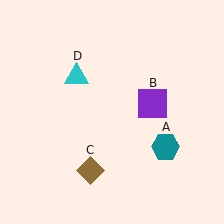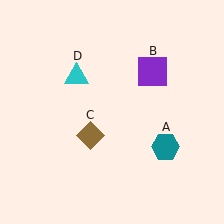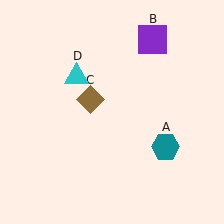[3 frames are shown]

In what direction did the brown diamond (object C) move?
The brown diamond (object C) moved up.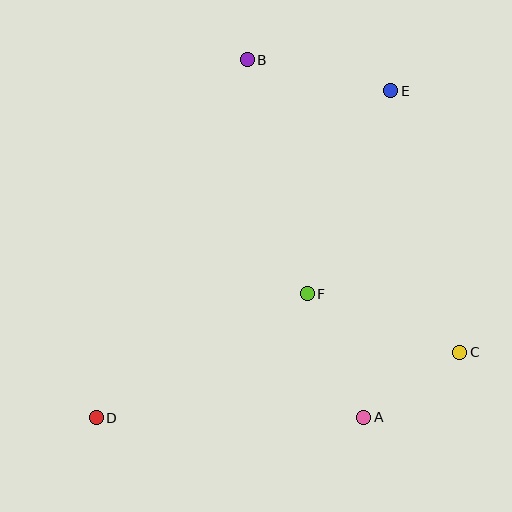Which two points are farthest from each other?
Points D and E are farthest from each other.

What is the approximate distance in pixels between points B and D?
The distance between B and D is approximately 389 pixels.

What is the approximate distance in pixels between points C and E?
The distance between C and E is approximately 270 pixels.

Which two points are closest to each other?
Points A and C are closest to each other.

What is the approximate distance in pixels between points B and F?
The distance between B and F is approximately 242 pixels.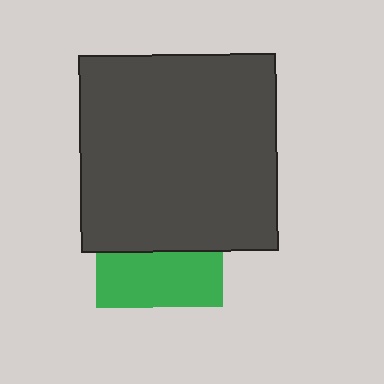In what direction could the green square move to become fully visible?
The green square could move down. That would shift it out from behind the dark gray square entirely.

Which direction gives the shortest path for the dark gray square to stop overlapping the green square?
Moving up gives the shortest separation.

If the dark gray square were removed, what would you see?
You would see the complete green square.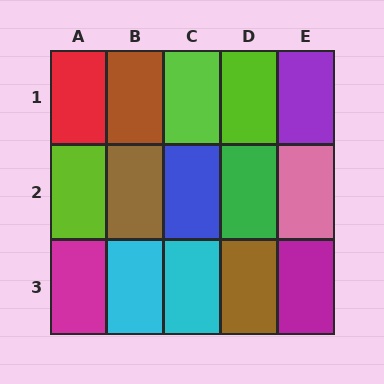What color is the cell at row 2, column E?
Pink.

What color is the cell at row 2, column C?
Blue.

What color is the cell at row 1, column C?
Lime.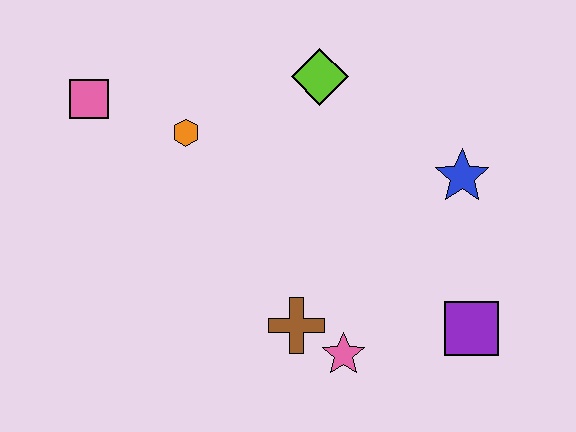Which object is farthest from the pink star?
The pink square is farthest from the pink star.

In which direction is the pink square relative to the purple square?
The pink square is to the left of the purple square.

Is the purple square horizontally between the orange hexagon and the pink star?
No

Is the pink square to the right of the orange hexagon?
No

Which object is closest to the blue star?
The purple square is closest to the blue star.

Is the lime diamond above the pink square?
Yes